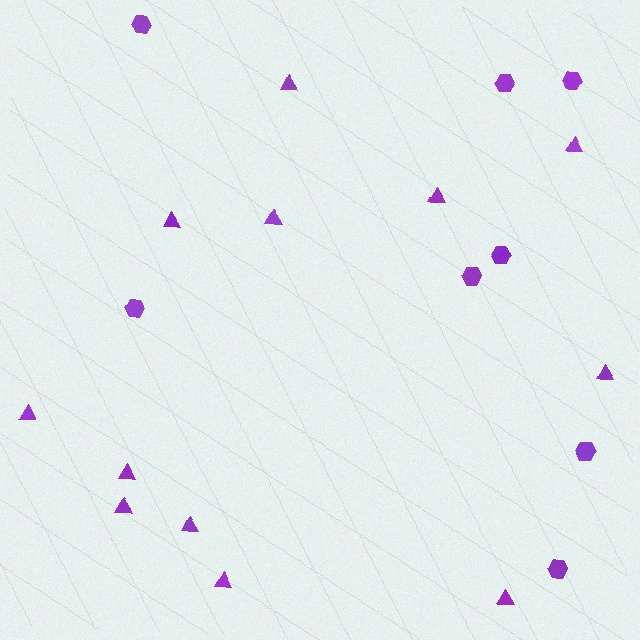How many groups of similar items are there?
There are 2 groups: one group of triangles (12) and one group of hexagons (8).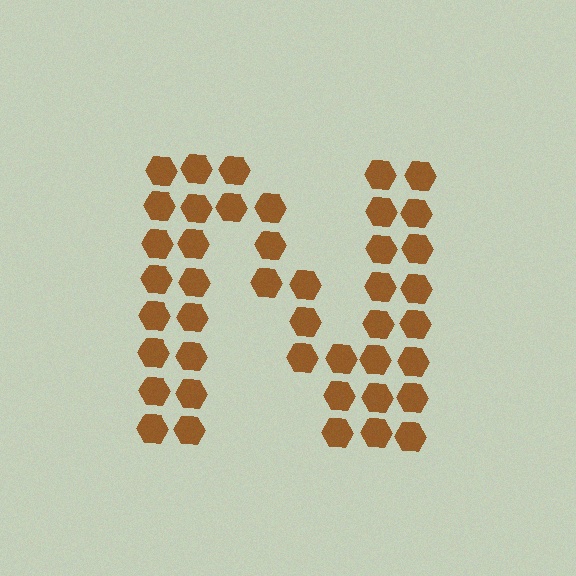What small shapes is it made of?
It is made of small hexagons.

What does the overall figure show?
The overall figure shows the letter N.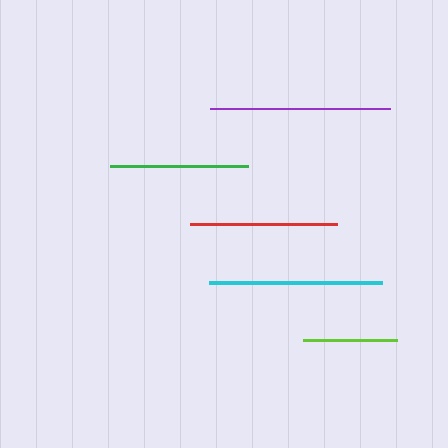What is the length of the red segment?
The red segment is approximately 147 pixels long.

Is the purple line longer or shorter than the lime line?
The purple line is longer than the lime line.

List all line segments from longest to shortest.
From longest to shortest: purple, cyan, red, green, lime.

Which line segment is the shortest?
The lime line is the shortest at approximately 94 pixels.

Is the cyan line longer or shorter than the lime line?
The cyan line is longer than the lime line.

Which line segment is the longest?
The purple line is the longest at approximately 179 pixels.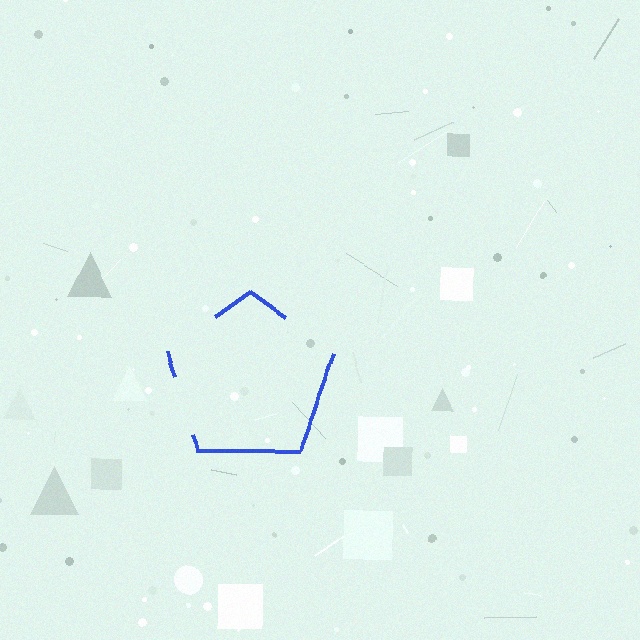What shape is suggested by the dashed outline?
The dashed outline suggests a pentagon.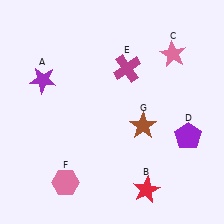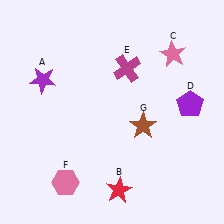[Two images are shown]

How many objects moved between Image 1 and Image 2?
2 objects moved between the two images.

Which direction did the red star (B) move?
The red star (B) moved left.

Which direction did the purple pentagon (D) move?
The purple pentagon (D) moved up.